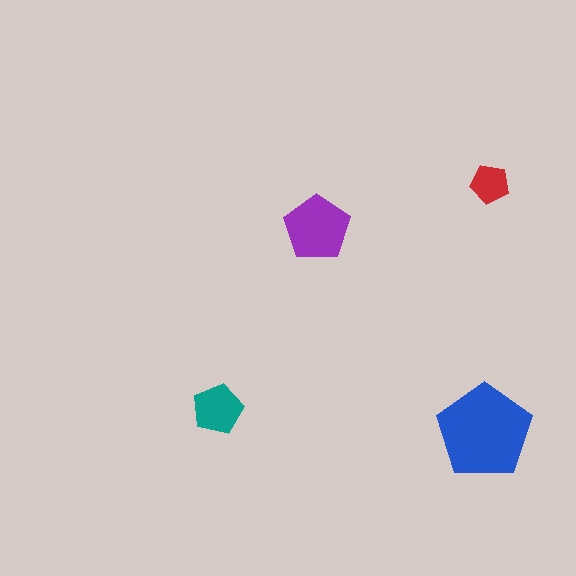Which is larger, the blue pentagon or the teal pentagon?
The blue one.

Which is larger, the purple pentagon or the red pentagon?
The purple one.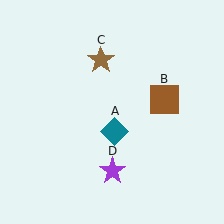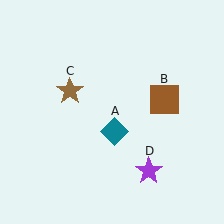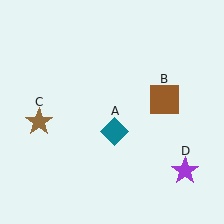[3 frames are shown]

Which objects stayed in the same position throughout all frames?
Teal diamond (object A) and brown square (object B) remained stationary.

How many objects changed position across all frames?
2 objects changed position: brown star (object C), purple star (object D).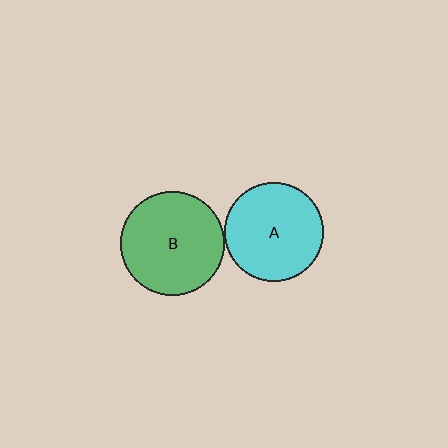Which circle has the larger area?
Circle B (green).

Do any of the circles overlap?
No, none of the circles overlap.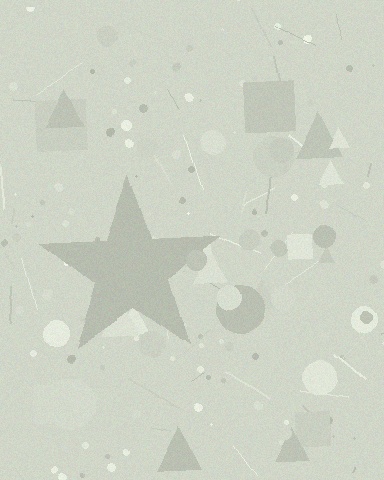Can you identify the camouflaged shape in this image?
The camouflaged shape is a star.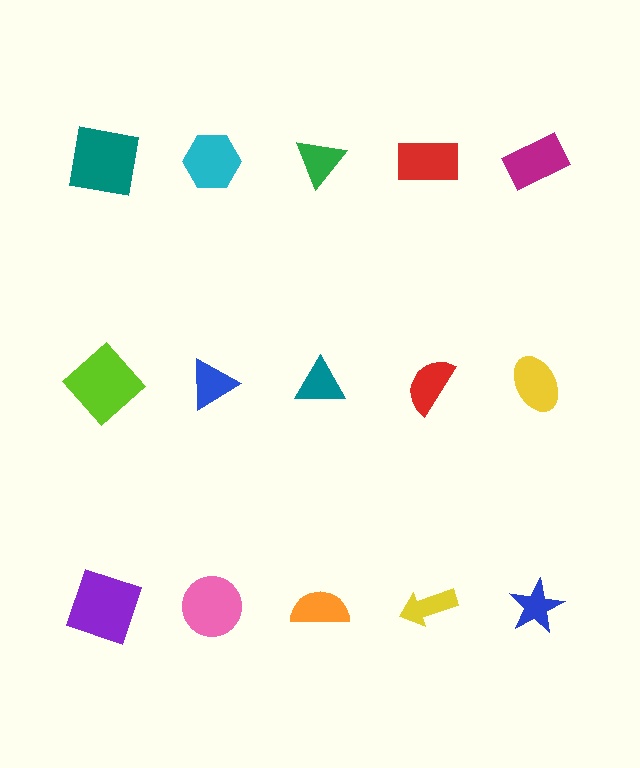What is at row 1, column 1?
A teal square.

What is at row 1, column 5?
A magenta rectangle.